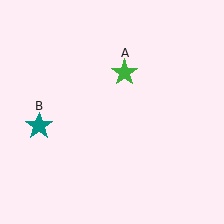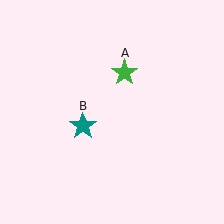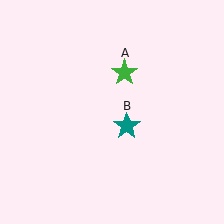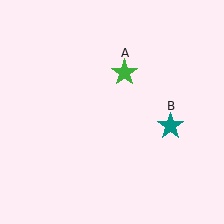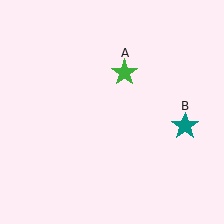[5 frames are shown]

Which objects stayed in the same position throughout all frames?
Green star (object A) remained stationary.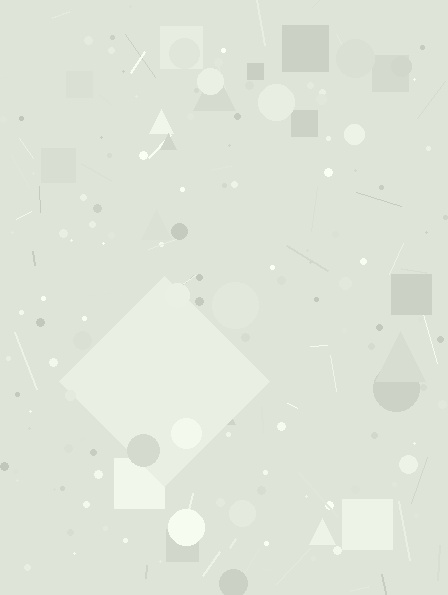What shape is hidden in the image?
A diamond is hidden in the image.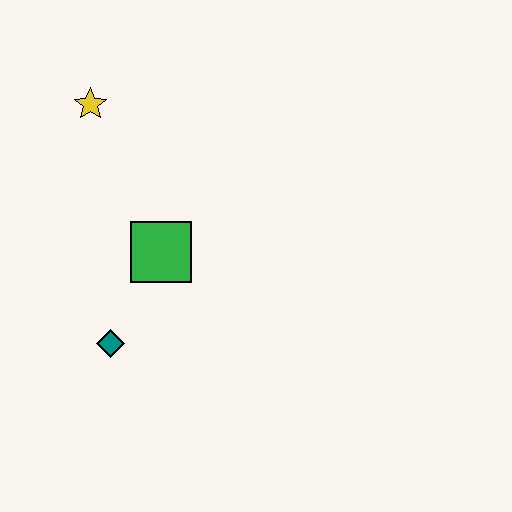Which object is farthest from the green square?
The yellow star is farthest from the green square.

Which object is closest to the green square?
The teal diamond is closest to the green square.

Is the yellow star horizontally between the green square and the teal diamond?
No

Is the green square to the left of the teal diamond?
No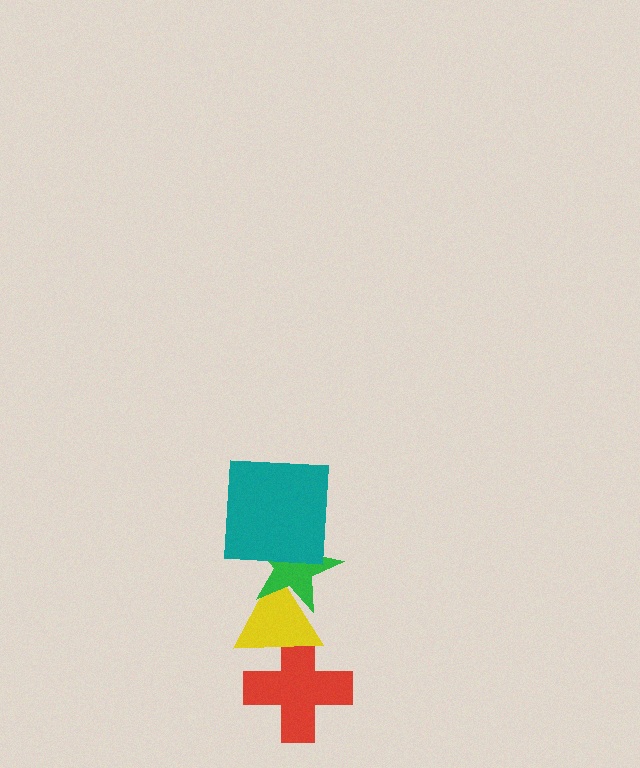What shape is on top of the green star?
The teal square is on top of the green star.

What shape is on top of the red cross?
The yellow triangle is on top of the red cross.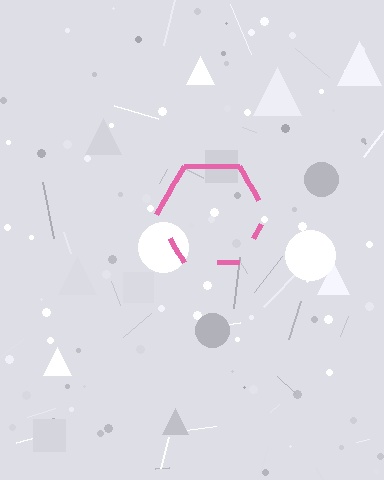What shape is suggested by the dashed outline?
The dashed outline suggests a hexagon.